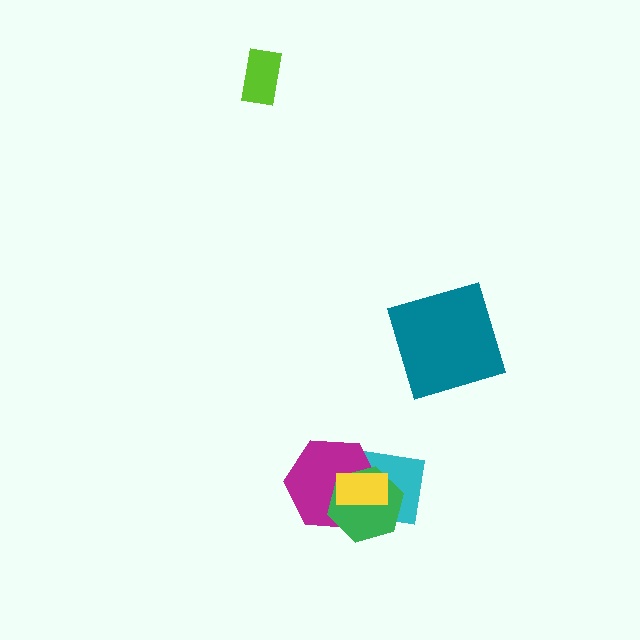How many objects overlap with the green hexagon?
3 objects overlap with the green hexagon.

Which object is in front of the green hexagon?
The yellow rectangle is in front of the green hexagon.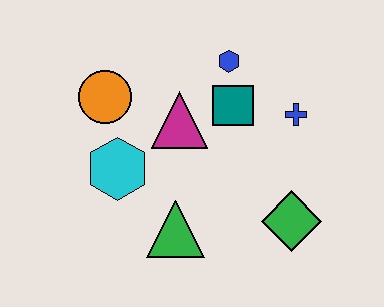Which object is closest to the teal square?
The blue hexagon is closest to the teal square.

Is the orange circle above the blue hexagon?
No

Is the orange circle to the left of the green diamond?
Yes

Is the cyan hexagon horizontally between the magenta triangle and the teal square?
No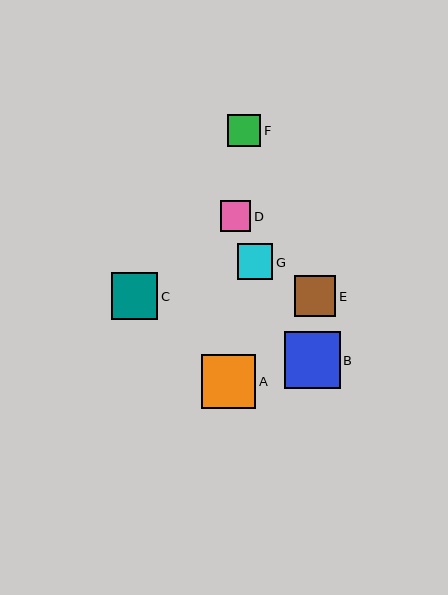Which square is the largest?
Square B is the largest with a size of approximately 56 pixels.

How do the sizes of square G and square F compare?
Square G and square F are approximately the same size.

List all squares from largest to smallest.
From largest to smallest: B, A, C, E, G, F, D.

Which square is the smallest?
Square D is the smallest with a size of approximately 31 pixels.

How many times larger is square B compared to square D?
Square B is approximately 1.8 times the size of square D.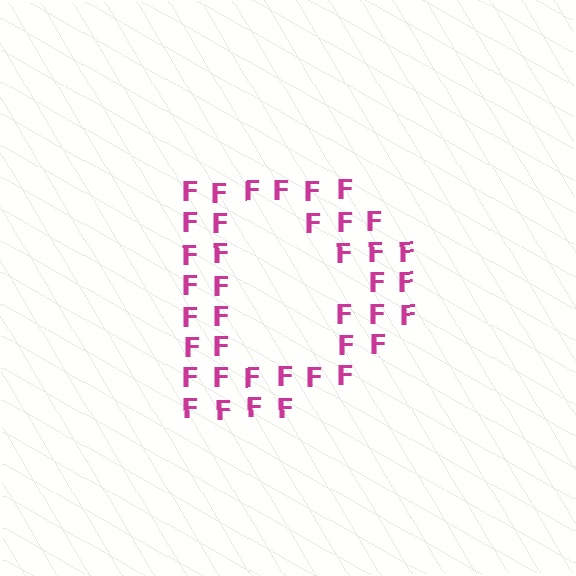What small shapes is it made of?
It is made of small letter F's.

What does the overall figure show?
The overall figure shows the letter D.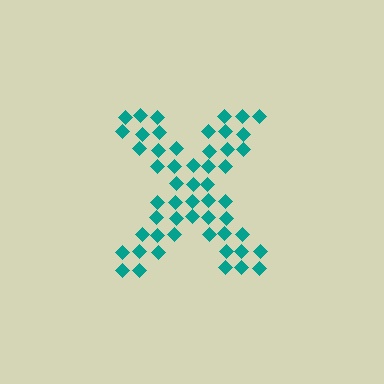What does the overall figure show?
The overall figure shows the letter X.